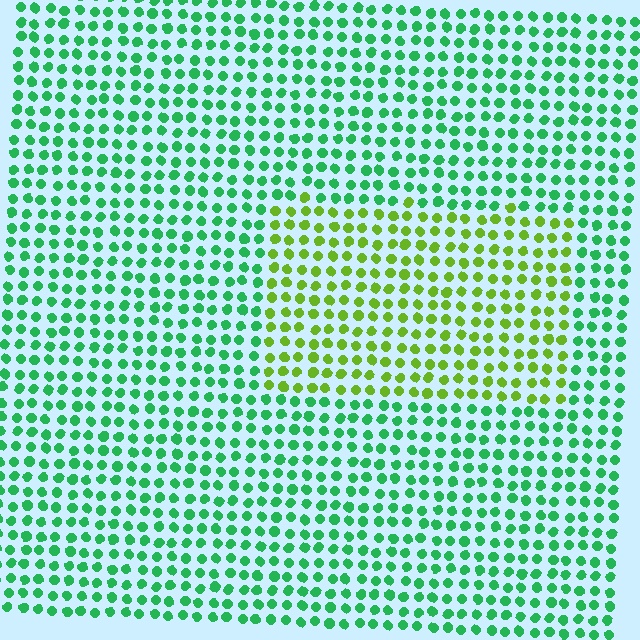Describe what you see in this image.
The image is filled with small green elements in a uniform arrangement. A rectangle-shaped region is visible where the elements are tinted to a slightly different hue, forming a subtle color boundary.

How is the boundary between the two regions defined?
The boundary is defined purely by a slight shift in hue (about 48 degrees). Spacing, size, and orientation are identical on both sides.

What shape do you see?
I see a rectangle.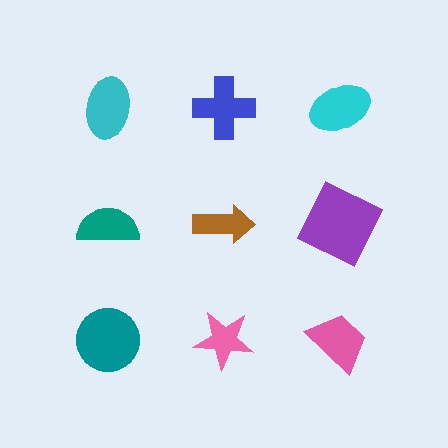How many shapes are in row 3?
3 shapes.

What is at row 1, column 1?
A cyan ellipse.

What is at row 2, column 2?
A brown arrow.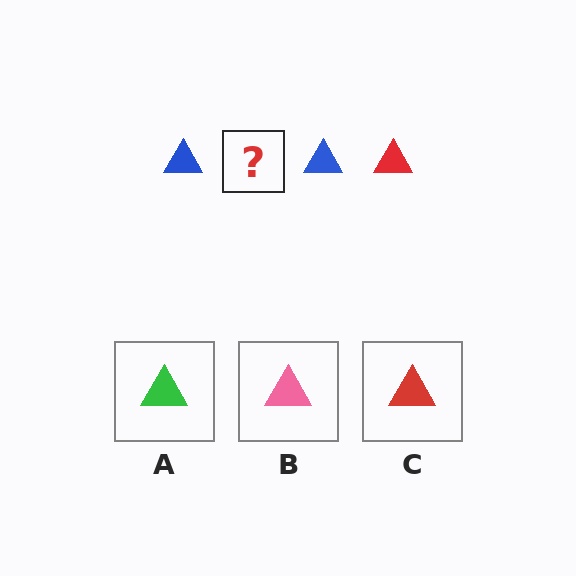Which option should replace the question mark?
Option C.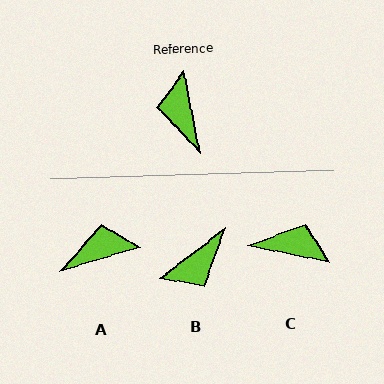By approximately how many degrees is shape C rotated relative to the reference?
Approximately 112 degrees clockwise.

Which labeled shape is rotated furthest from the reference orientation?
B, about 117 degrees away.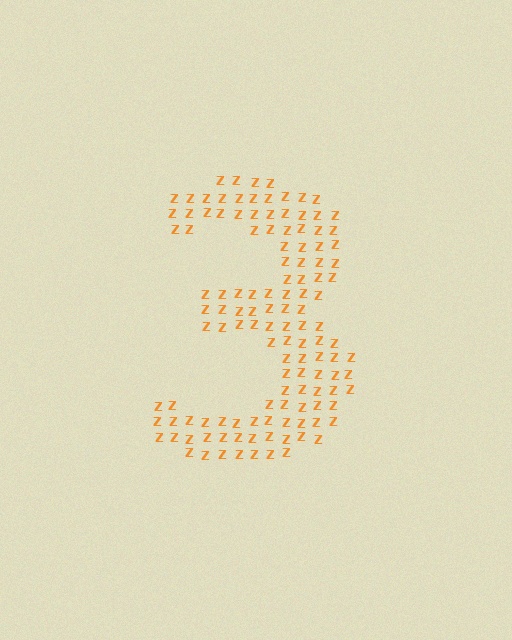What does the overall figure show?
The overall figure shows the digit 3.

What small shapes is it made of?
It is made of small letter Z's.